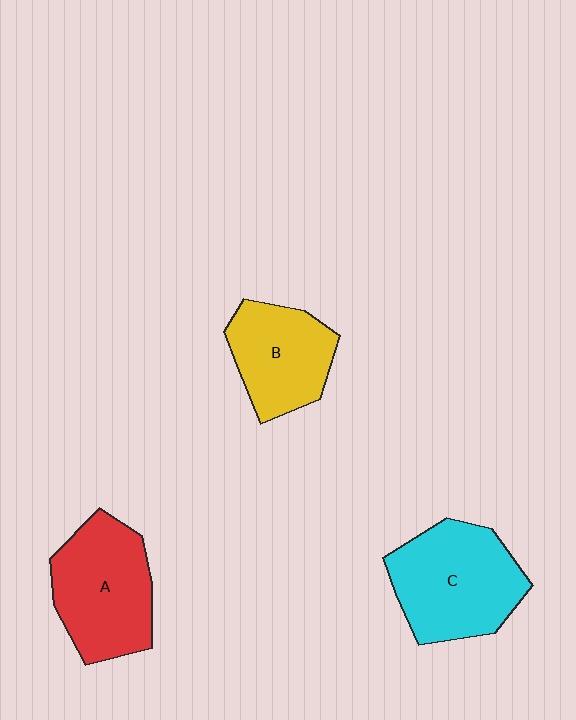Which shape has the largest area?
Shape C (cyan).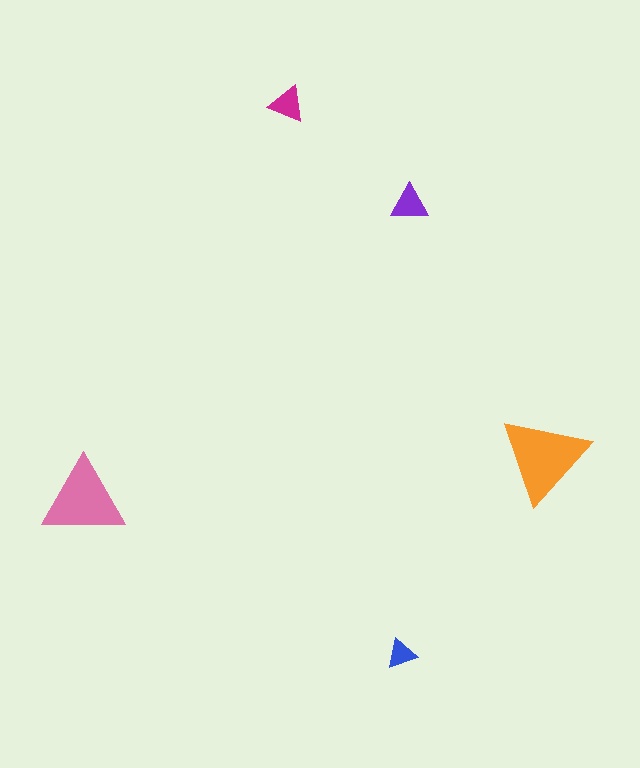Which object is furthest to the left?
The pink triangle is leftmost.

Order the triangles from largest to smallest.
the orange one, the pink one, the purple one, the magenta one, the blue one.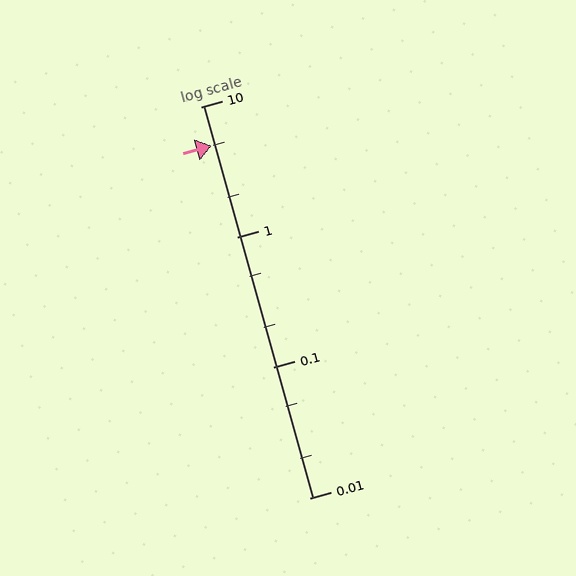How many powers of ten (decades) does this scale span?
The scale spans 3 decades, from 0.01 to 10.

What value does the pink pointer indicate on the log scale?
The pointer indicates approximately 5.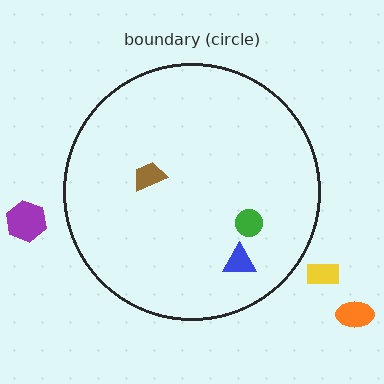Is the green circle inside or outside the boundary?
Inside.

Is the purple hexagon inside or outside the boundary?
Outside.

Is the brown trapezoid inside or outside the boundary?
Inside.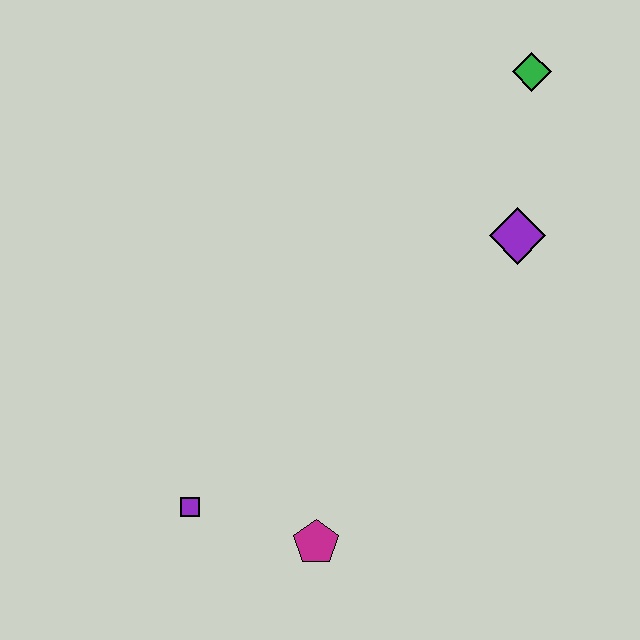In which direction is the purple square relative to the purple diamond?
The purple square is to the left of the purple diamond.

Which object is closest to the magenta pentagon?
The purple square is closest to the magenta pentagon.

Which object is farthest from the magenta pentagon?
The green diamond is farthest from the magenta pentagon.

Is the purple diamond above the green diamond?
No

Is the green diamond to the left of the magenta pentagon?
No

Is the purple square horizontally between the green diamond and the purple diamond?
No